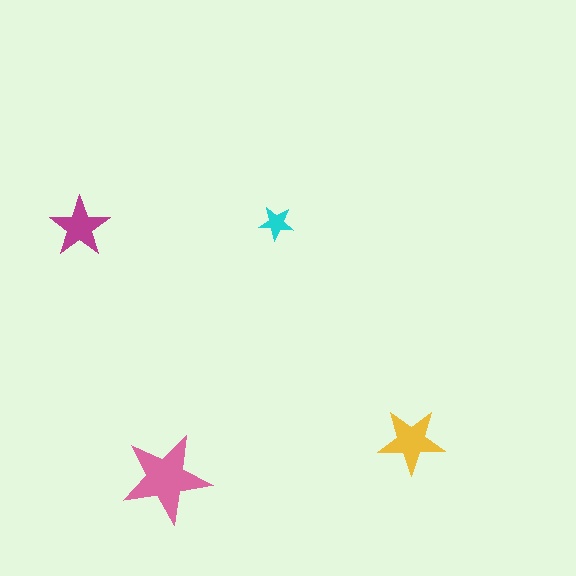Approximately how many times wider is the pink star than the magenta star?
About 1.5 times wider.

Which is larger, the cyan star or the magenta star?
The magenta one.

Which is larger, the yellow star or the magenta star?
The yellow one.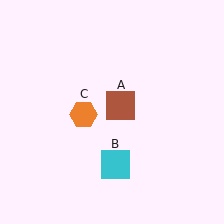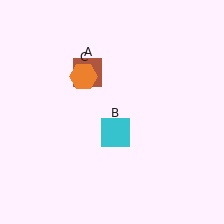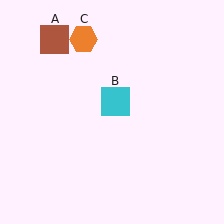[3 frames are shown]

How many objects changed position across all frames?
3 objects changed position: brown square (object A), cyan square (object B), orange hexagon (object C).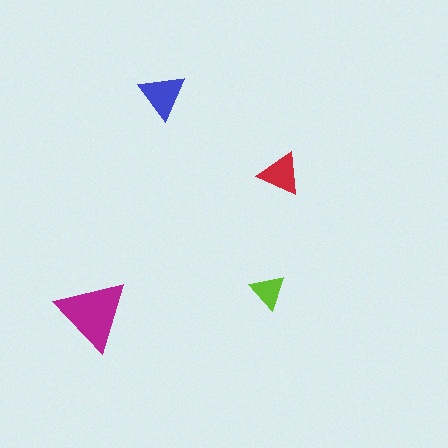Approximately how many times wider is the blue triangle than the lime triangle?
About 1.5 times wider.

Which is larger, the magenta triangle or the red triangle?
The magenta one.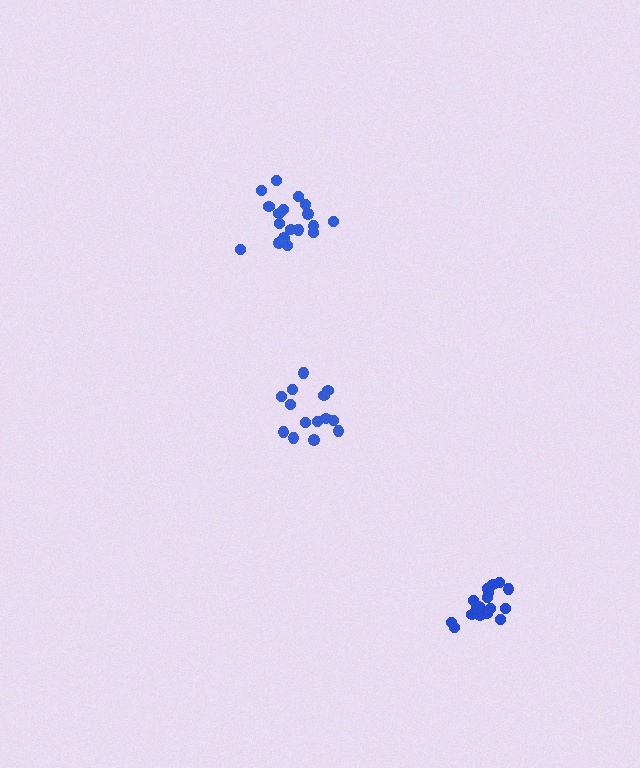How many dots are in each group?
Group 1: 18 dots, Group 2: 14 dots, Group 3: 17 dots (49 total).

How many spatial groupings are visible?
There are 3 spatial groupings.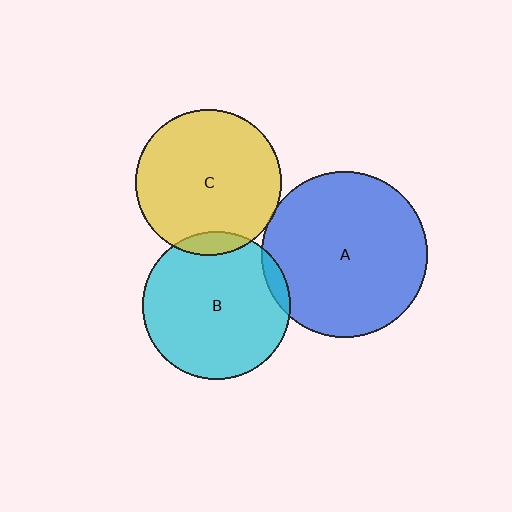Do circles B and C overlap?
Yes.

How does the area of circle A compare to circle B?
Approximately 1.3 times.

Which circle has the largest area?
Circle A (blue).